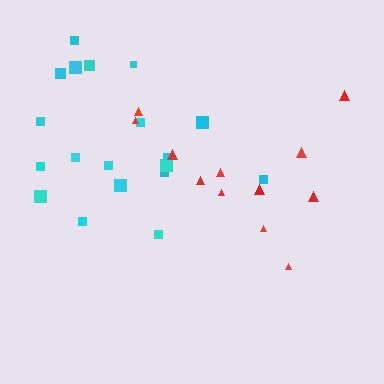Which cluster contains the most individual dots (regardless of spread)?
Cyan (19).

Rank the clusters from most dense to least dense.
cyan, red.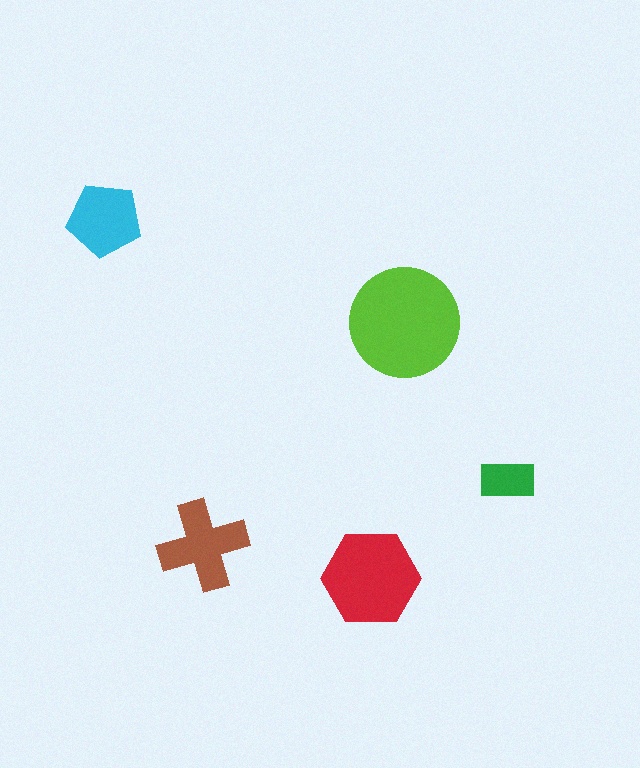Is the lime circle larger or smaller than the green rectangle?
Larger.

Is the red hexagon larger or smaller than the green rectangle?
Larger.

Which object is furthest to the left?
The cyan pentagon is leftmost.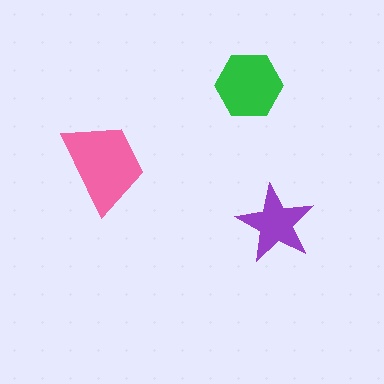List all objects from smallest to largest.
The purple star, the green hexagon, the pink trapezoid.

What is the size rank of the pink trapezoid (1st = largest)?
1st.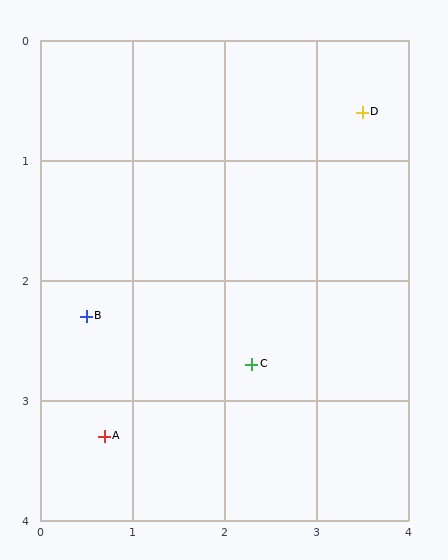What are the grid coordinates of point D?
Point D is at approximately (3.5, 0.6).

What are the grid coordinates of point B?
Point B is at approximately (0.5, 2.3).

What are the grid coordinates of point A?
Point A is at approximately (0.7, 3.3).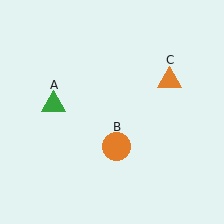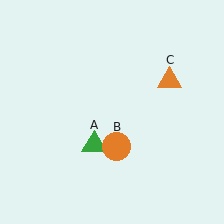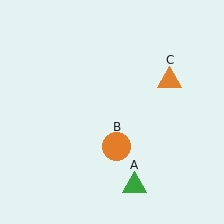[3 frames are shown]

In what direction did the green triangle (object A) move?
The green triangle (object A) moved down and to the right.